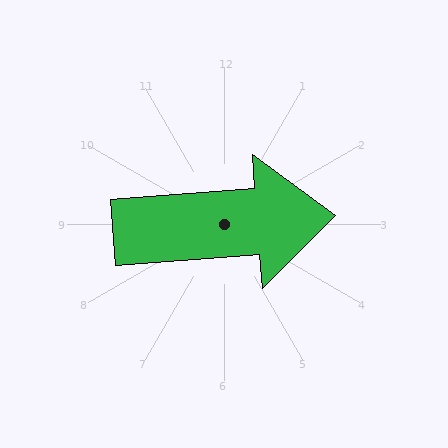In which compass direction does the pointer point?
East.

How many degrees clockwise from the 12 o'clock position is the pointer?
Approximately 86 degrees.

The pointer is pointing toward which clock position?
Roughly 3 o'clock.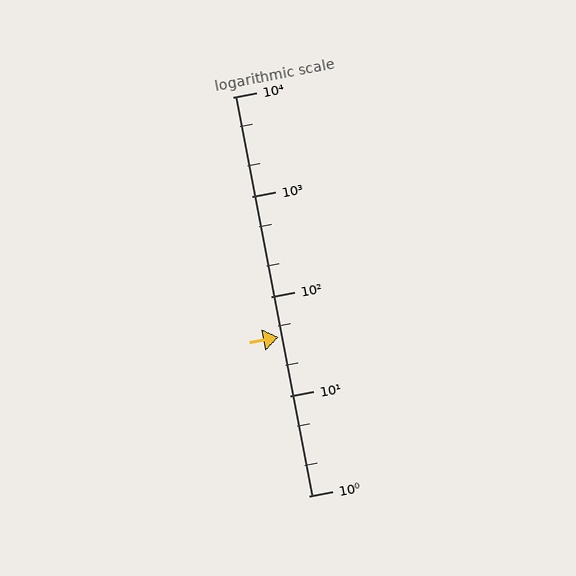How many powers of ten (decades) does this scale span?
The scale spans 4 decades, from 1 to 10000.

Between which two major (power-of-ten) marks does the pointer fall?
The pointer is between 10 and 100.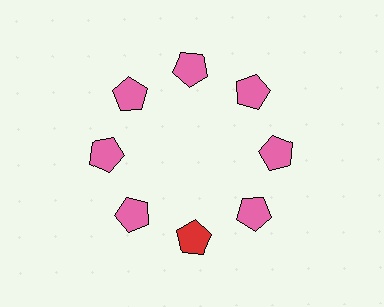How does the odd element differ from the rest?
It has a different color: red instead of pink.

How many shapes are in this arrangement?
There are 8 shapes arranged in a ring pattern.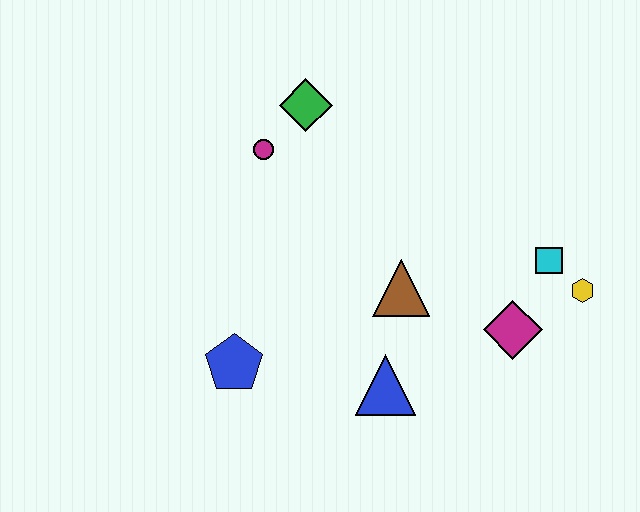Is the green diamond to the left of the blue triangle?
Yes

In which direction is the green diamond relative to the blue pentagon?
The green diamond is above the blue pentagon.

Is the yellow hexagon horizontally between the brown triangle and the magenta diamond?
No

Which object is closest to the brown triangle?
The blue triangle is closest to the brown triangle.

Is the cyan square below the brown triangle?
No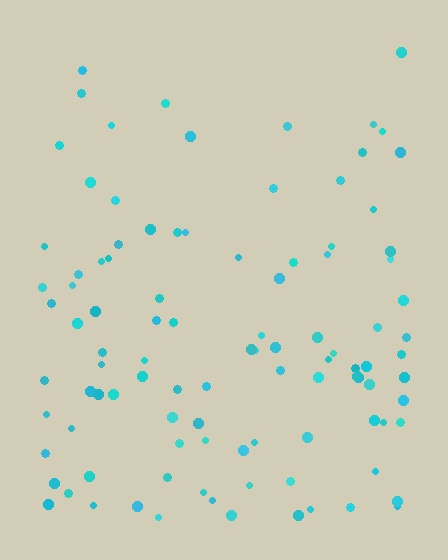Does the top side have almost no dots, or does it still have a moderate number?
Still a moderate number, just noticeably fewer than the bottom.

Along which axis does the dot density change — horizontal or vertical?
Vertical.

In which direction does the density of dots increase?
From top to bottom, with the bottom side densest.